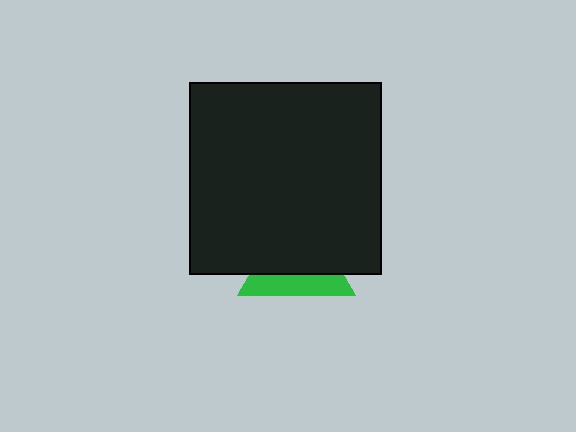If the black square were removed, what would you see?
You would see the complete green triangle.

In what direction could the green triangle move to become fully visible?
The green triangle could move down. That would shift it out from behind the black square entirely.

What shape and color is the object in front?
The object in front is a black square.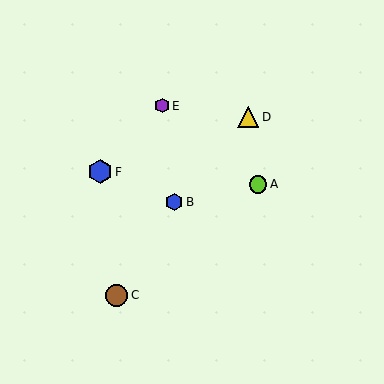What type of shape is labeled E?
Shape E is a purple hexagon.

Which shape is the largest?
The blue hexagon (labeled F) is the largest.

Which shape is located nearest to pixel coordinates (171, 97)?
The purple hexagon (labeled E) at (162, 106) is nearest to that location.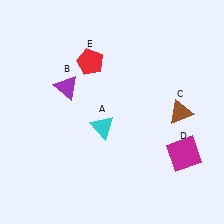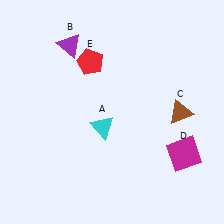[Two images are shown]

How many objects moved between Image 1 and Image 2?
1 object moved between the two images.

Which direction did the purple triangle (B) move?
The purple triangle (B) moved up.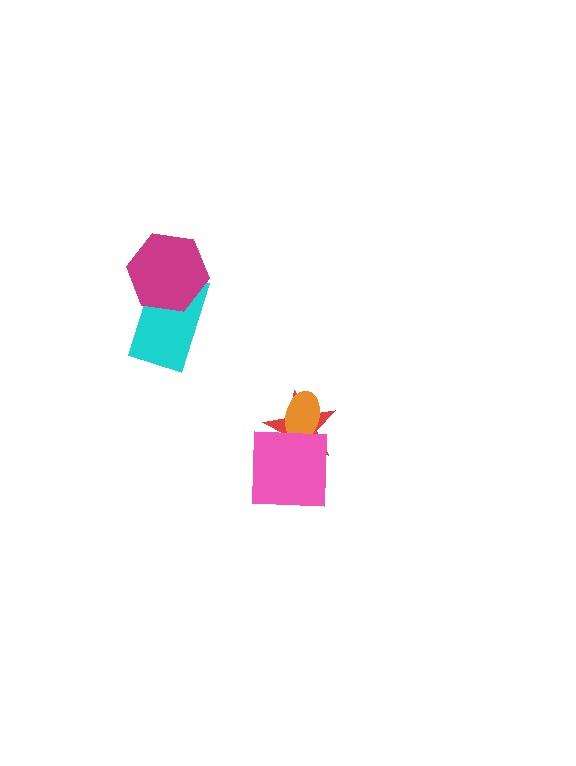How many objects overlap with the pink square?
2 objects overlap with the pink square.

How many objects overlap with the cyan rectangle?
1 object overlaps with the cyan rectangle.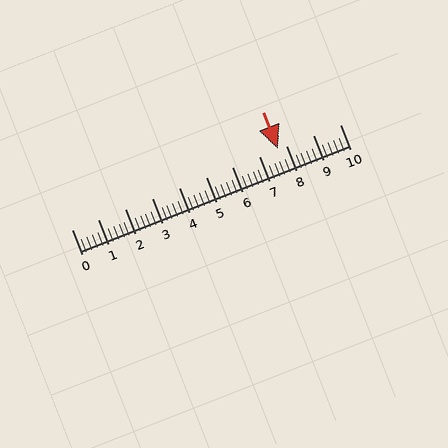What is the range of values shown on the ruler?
The ruler shows values from 0 to 10.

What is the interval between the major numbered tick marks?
The major tick marks are spaced 1 units apart.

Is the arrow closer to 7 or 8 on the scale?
The arrow is closer to 8.